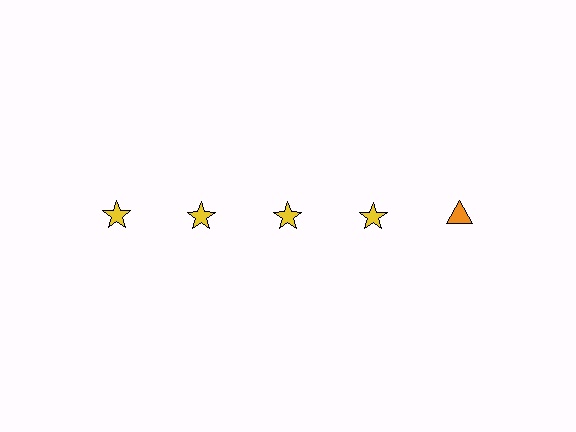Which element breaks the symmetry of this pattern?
The orange triangle in the top row, rightmost column breaks the symmetry. All other shapes are yellow stars.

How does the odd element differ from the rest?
It differs in both color (orange instead of yellow) and shape (triangle instead of star).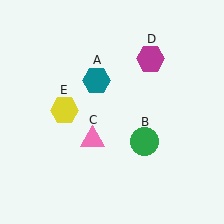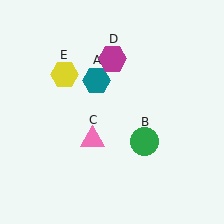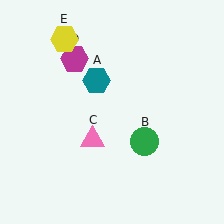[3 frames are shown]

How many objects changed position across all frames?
2 objects changed position: magenta hexagon (object D), yellow hexagon (object E).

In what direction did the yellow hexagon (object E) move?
The yellow hexagon (object E) moved up.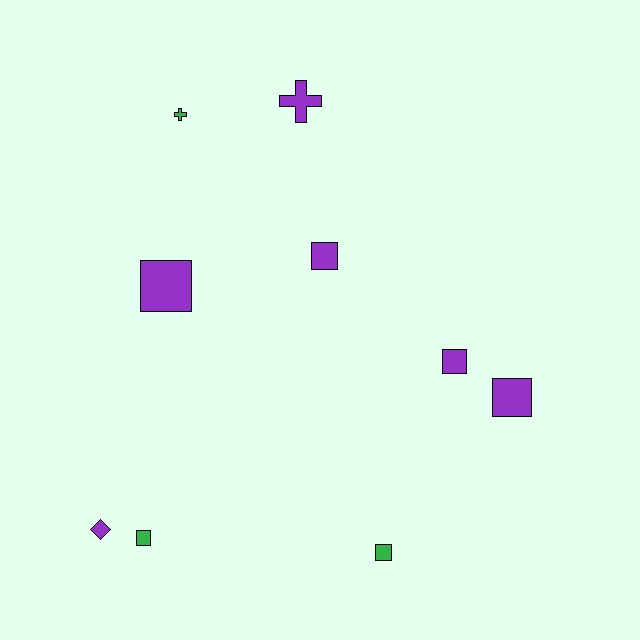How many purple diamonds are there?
There is 1 purple diamond.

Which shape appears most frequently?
Square, with 6 objects.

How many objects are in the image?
There are 9 objects.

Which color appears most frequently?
Purple, with 6 objects.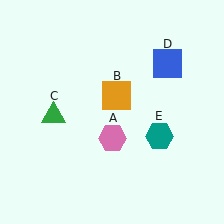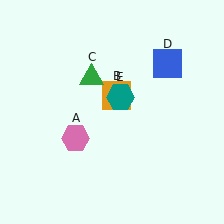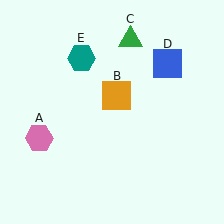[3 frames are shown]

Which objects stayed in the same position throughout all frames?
Orange square (object B) and blue square (object D) remained stationary.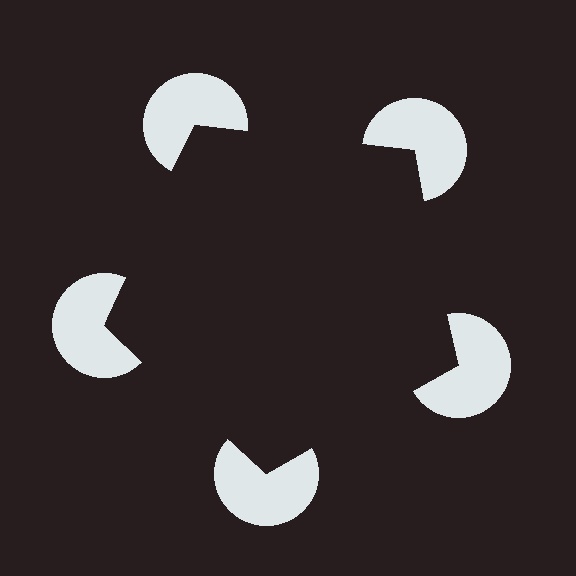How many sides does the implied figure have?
5 sides.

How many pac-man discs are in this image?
There are 5 — one at each vertex of the illusory pentagon.